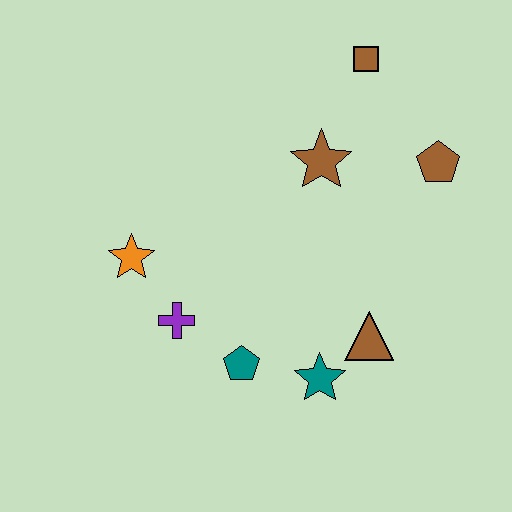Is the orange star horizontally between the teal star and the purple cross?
No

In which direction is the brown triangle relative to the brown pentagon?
The brown triangle is below the brown pentagon.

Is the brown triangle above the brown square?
No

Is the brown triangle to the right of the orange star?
Yes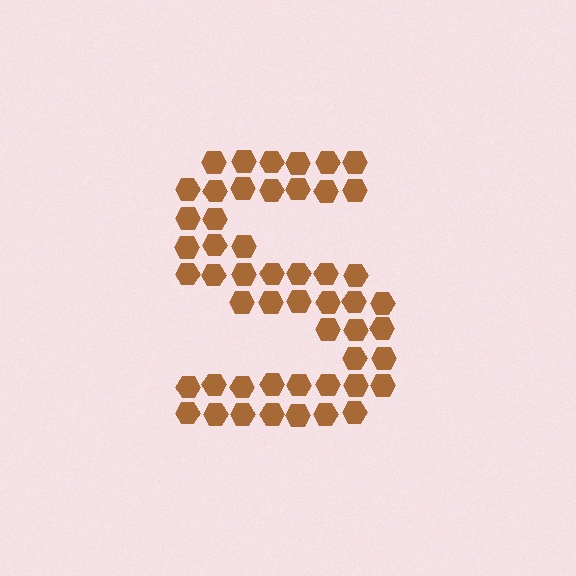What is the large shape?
The large shape is the letter S.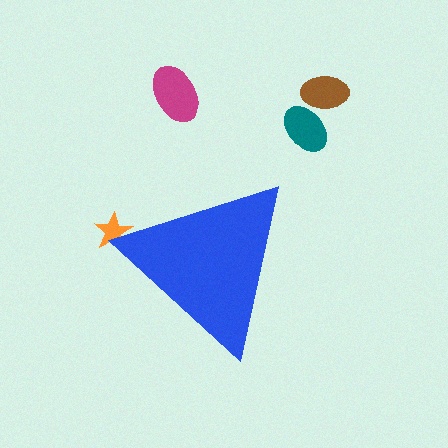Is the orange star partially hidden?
Yes, the orange star is partially hidden behind the blue triangle.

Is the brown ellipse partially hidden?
No, the brown ellipse is fully visible.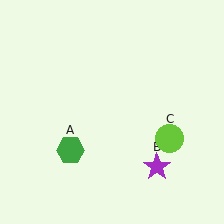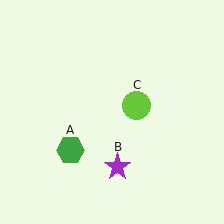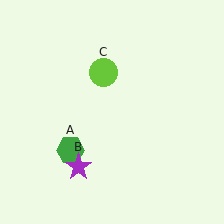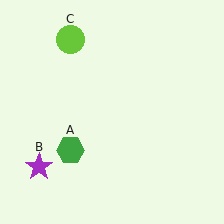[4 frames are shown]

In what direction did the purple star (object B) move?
The purple star (object B) moved left.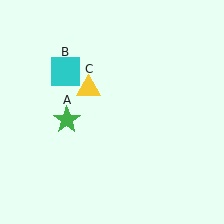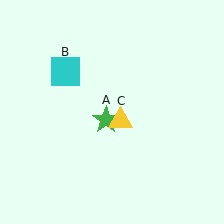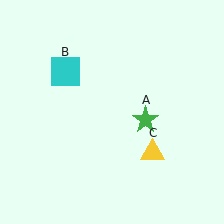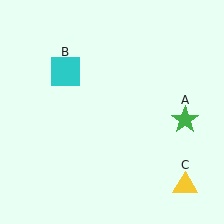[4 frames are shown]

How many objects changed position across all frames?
2 objects changed position: green star (object A), yellow triangle (object C).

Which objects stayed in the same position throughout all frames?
Cyan square (object B) remained stationary.